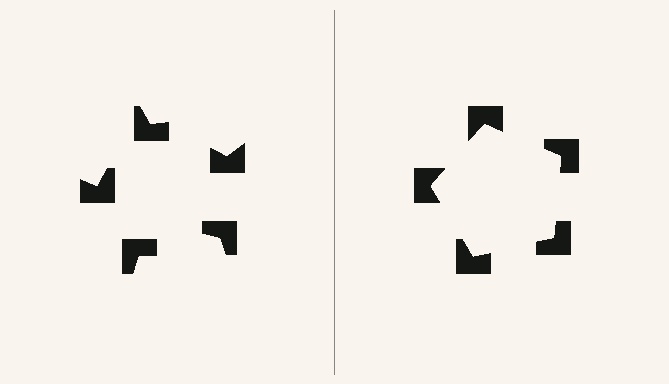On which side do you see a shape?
An illusory pentagon appears on the right side. On the left side the wedge cuts are rotated, so no coherent shape forms.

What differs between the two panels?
The notched squares are positioned identically on both sides; only the wedge orientations differ. On the right they align to a pentagon; on the left they are misaligned.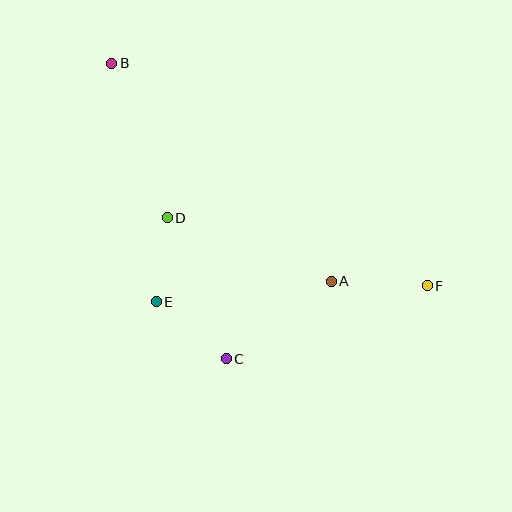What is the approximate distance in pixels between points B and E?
The distance between B and E is approximately 243 pixels.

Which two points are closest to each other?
Points D and E are closest to each other.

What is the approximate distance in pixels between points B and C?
The distance between B and C is approximately 317 pixels.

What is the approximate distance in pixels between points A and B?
The distance between A and B is approximately 310 pixels.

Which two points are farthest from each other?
Points B and F are farthest from each other.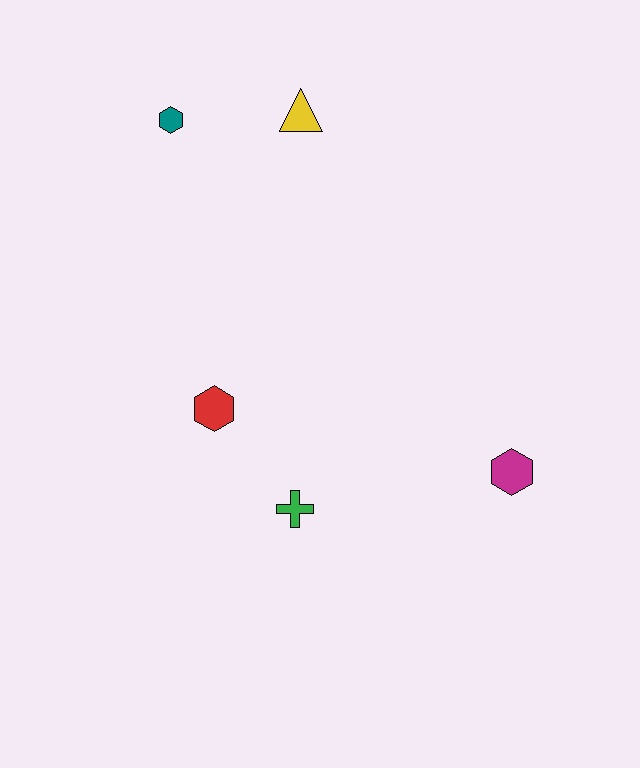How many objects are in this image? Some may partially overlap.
There are 5 objects.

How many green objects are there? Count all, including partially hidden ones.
There is 1 green object.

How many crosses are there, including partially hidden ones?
There is 1 cross.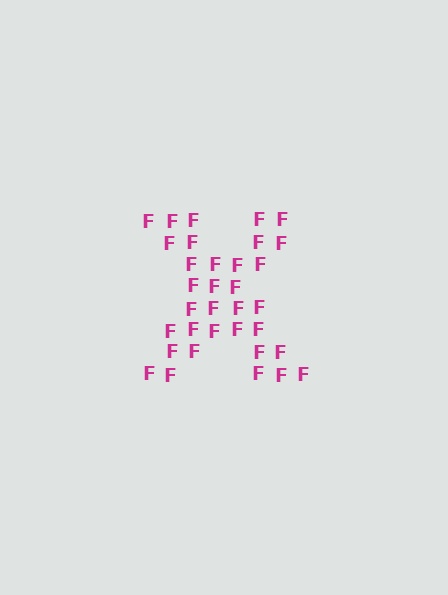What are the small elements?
The small elements are letter F's.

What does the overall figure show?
The overall figure shows the letter X.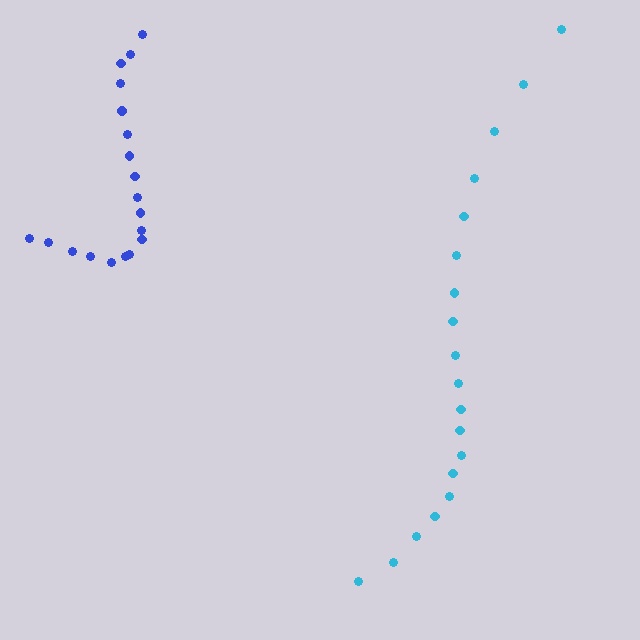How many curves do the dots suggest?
There are 2 distinct paths.